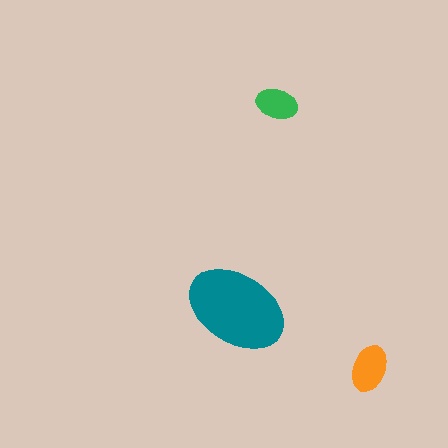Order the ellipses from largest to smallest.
the teal one, the orange one, the green one.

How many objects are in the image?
There are 3 objects in the image.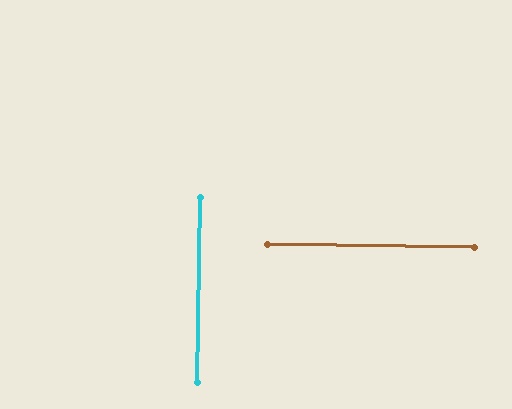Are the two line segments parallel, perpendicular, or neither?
Perpendicular — they meet at approximately 90°.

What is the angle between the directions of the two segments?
Approximately 90 degrees.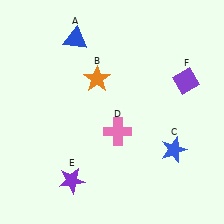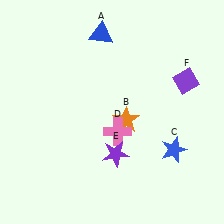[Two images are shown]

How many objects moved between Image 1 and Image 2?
3 objects moved between the two images.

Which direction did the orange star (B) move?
The orange star (B) moved down.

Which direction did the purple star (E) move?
The purple star (E) moved right.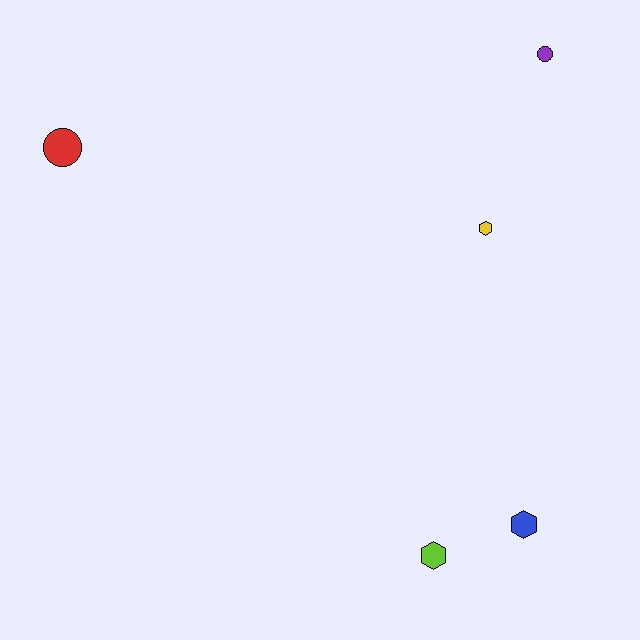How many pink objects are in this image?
There are no pink objects.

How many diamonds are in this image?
There are no diamonds.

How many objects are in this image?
There are 5 objects.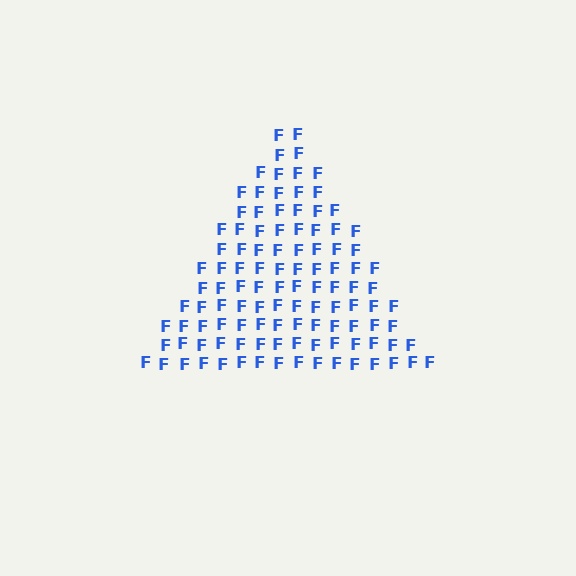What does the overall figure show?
The overall figure shows a triangle.